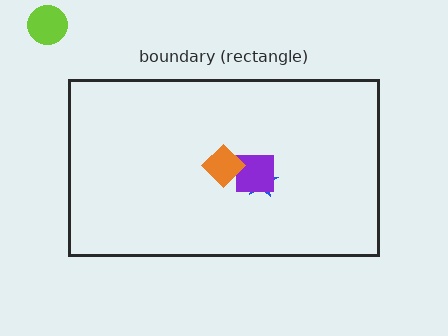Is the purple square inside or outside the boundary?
Inside.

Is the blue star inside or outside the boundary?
Inside.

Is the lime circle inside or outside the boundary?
Outside.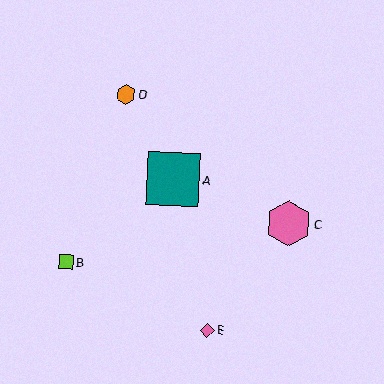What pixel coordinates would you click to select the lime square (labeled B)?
Click at (66, 262) to select the lime square B.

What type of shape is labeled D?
Shape D is an orange hexagon.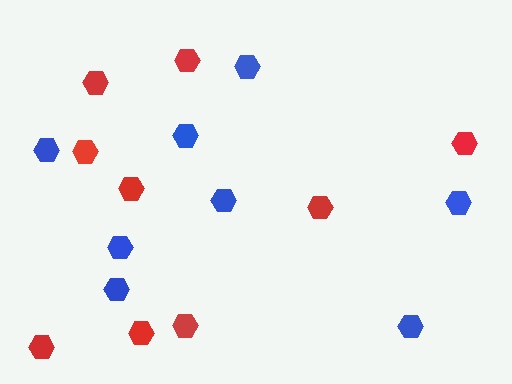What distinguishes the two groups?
There are 2 groups: one group of red hexagons (9) and one group of blue hexagons (8).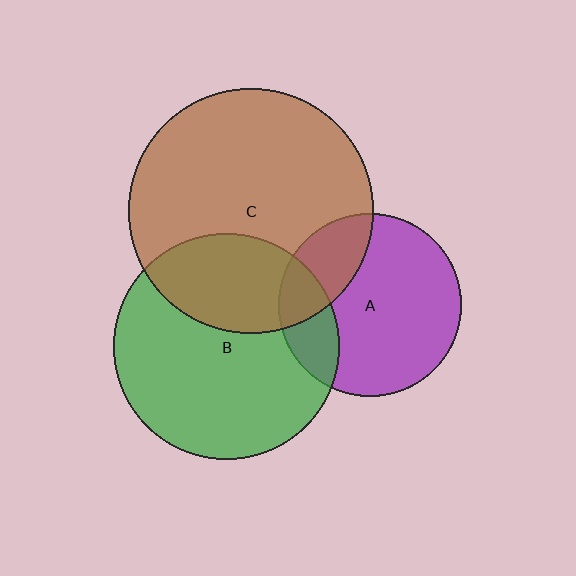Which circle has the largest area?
Circle C (brown).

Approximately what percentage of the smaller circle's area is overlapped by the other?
Approximately 20%.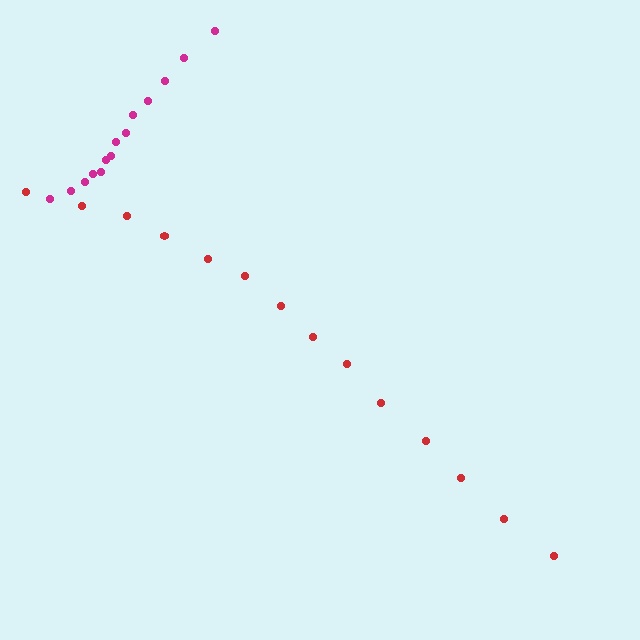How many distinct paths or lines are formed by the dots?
There are 2 distinct paths.